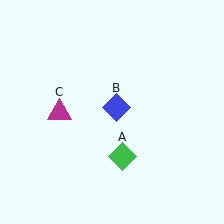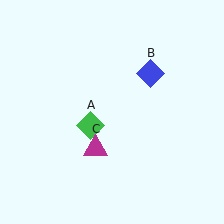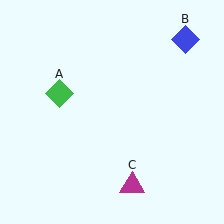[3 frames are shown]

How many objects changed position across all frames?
3 objects changed position: green diamond (object A), blue diamond (object B), magenta triangle (object C).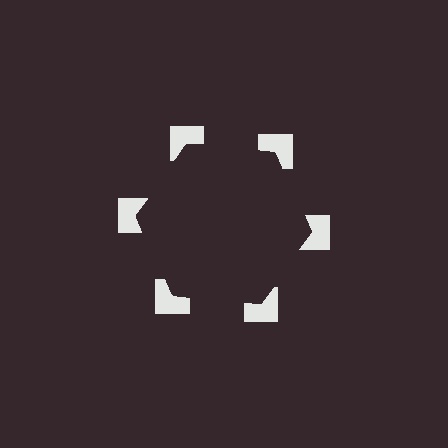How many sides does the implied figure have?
6 sides.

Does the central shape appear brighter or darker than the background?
It typically appears slightly darker than the background, even though no actual brightness change is drawn.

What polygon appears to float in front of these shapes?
An illusory hexagon — its edges are inferred from the aligned wedge cuts in the notched squares, not physically drawn.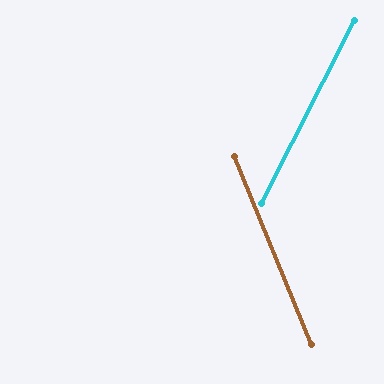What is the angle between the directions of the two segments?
Approximately 49 degrees.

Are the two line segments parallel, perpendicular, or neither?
Neither parallel nor perpendicular — they differ by about 49°.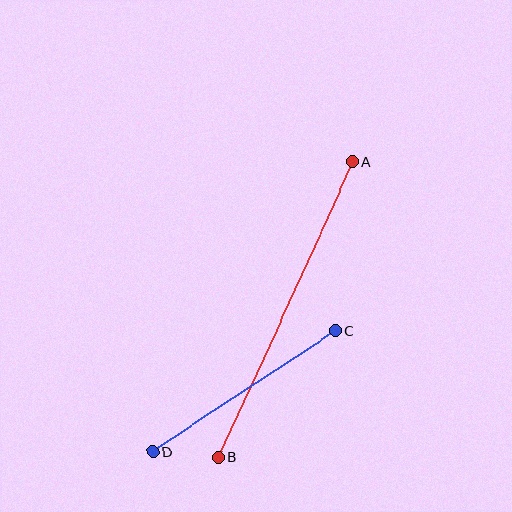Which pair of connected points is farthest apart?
Points A and B are farthest apart.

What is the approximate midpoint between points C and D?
The midpoint is at approximately (244, 392) pixels.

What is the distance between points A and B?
The distance is approximately 325 pixels.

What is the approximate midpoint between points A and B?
The midpoint is at approximately (285, 310) pixels.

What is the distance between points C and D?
The distance is approximately 219 pixels.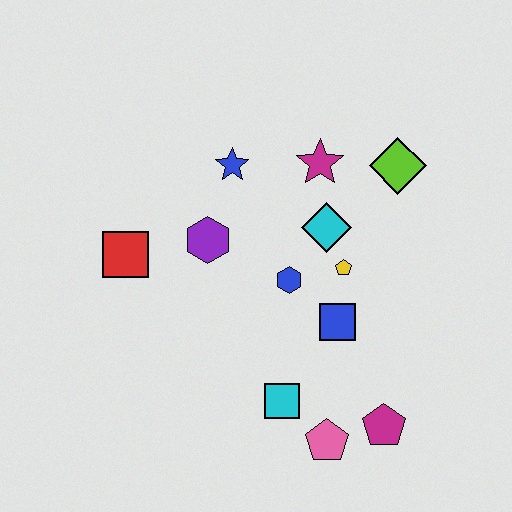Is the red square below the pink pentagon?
No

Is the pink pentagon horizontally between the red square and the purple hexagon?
No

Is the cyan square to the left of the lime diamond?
Yes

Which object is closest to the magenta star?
The cyan diamond is closest to the magenta star.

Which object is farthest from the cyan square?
The lime diamond is farthest from the cyan square.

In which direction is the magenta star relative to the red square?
The magenta star is to the right of the red square.